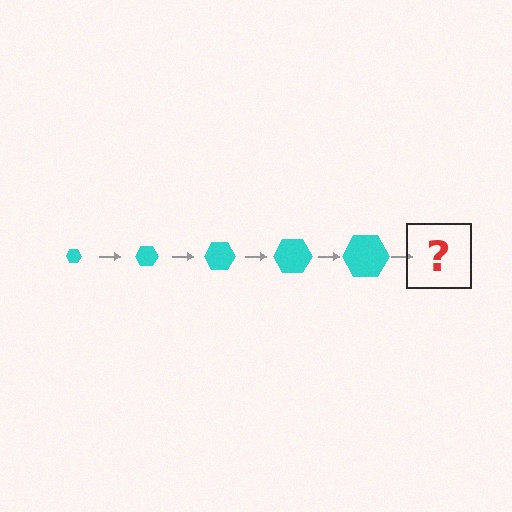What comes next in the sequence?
The next element should be a cyan hexagon, larger than the previous one.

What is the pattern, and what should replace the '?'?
The pattern is that the hexagon gets progressively larger each step. The '?' should be a cyan hexagon, larger than the previous one.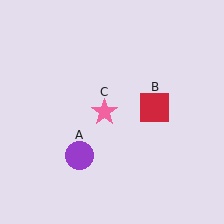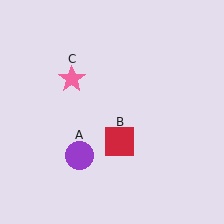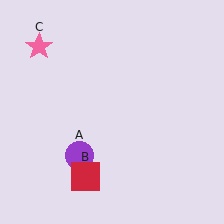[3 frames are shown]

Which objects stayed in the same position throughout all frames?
Purple circle (object A) remained stationary.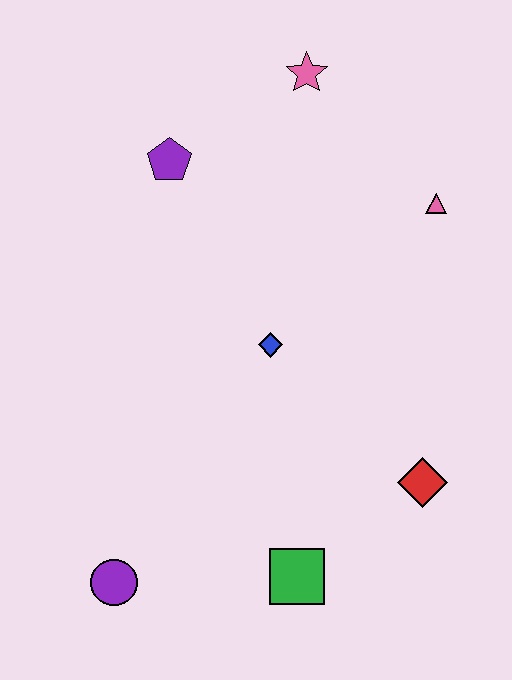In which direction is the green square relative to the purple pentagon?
The green square is below the purple pentagon.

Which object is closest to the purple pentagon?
The pink star is closest to the purple pentagon.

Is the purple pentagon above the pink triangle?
Yes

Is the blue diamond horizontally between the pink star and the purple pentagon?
Yes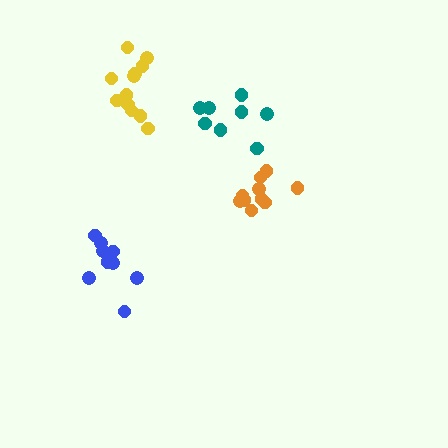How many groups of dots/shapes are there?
There are 4 groups.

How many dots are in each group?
Group 1: 8 dots, Group 2: 10 dots, Group 3: 12 dots, Group 4: 9 dots (39 total).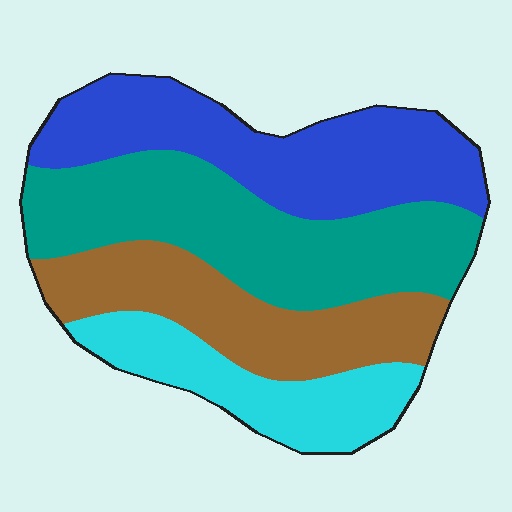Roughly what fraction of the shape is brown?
Brown covers around 20% of the shape.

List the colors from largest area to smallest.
From largest to smallest: teal, blue, brown, cyan.